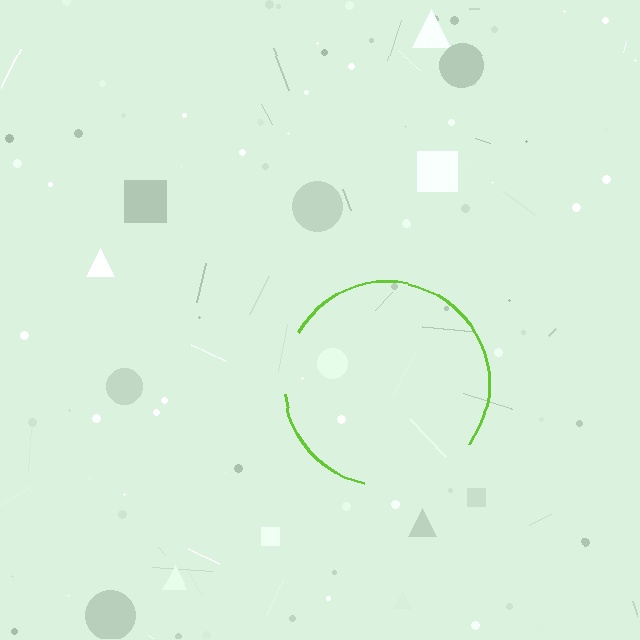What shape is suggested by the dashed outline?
The dashed outline suggests a circle.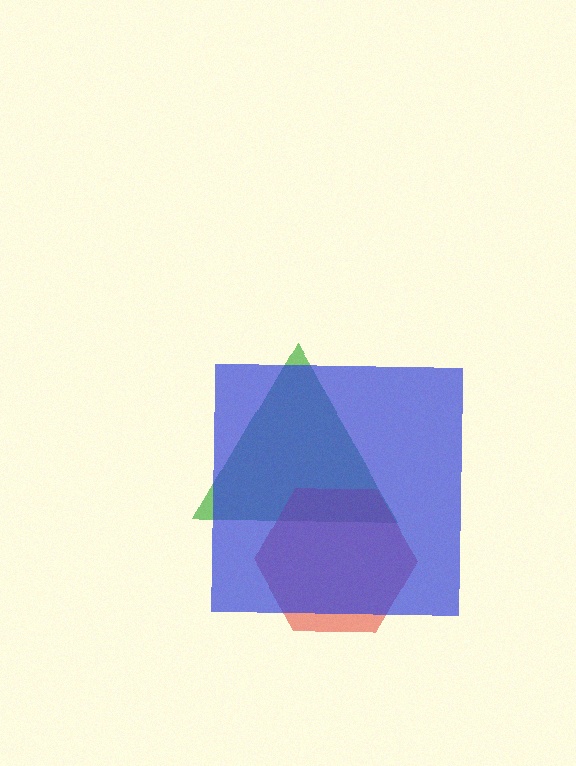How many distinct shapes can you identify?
There are 3 distinct shapes: a green triangle, a red hexagon, a blue square.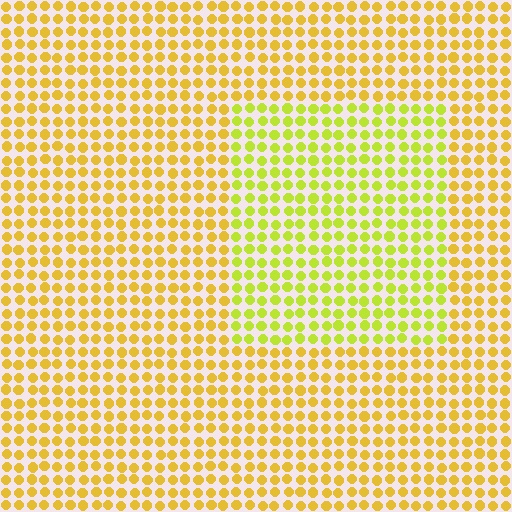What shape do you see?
I see a rectangle.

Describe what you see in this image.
The image is filled with small yellow elements in a uniform arrangement. A rectangle-shaped region is visible where the elements are tinted to a slightly different hue, forming a subtle color boundary.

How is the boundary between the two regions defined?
The boundary is defined purely by a slight shift in hue (about 29 degrees). Spacing, size, and orientation are identical on both sides.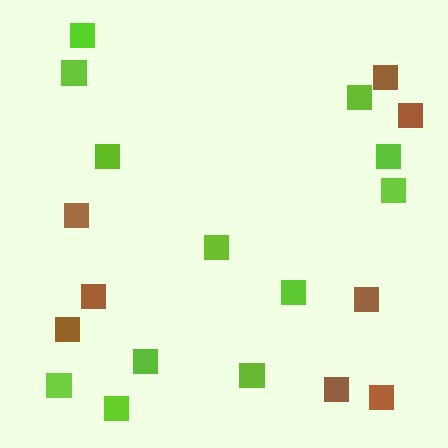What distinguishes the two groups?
There are 2 groups: one group of brown squares (8) and one group of lime squares (12).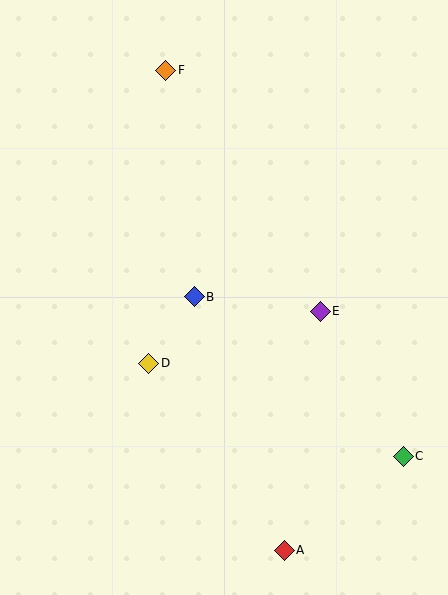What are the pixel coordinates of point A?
Point A is at (284, 550).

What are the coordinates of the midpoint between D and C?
The midpoint between D and C is at (276, 410).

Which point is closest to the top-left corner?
Point F is closest to the top-left corner.